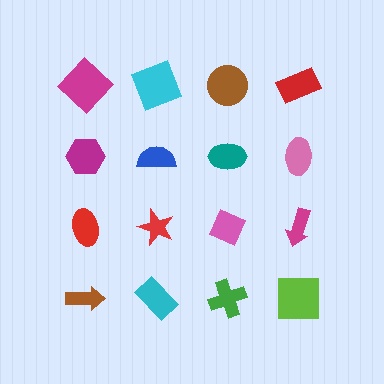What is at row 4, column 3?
A green cross.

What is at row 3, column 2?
A red star.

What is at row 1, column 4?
A red rectangle.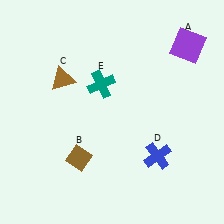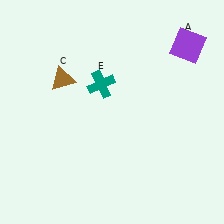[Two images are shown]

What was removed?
The blue cross (D), the brown diamond (B) were removed in Image 2.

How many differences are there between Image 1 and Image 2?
There are 2 differences between the two images.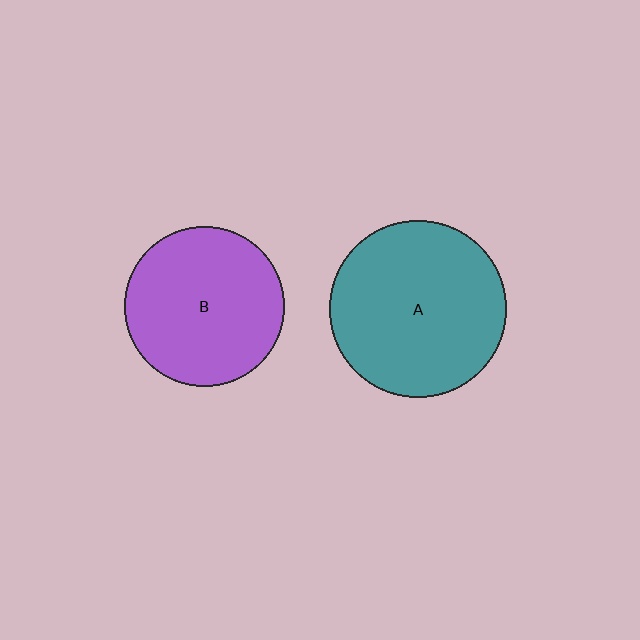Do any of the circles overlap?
No, none of the circles overlap.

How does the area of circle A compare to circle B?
Approximately 1.2 times.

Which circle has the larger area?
Circle A (teal).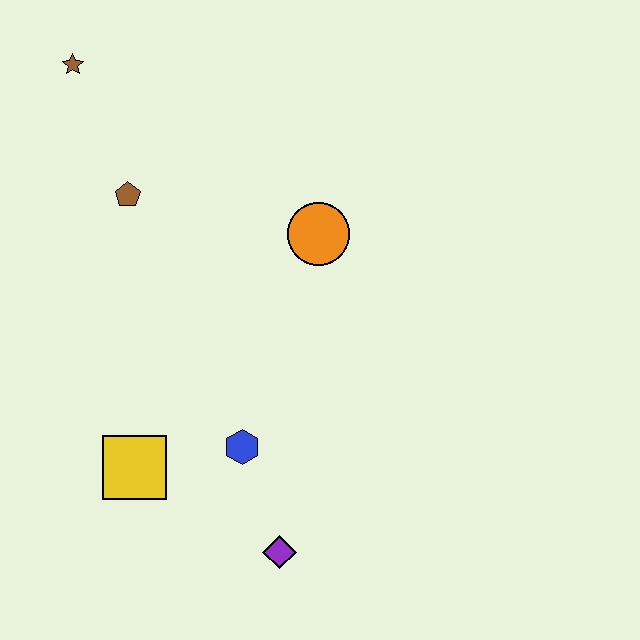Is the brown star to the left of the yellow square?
Yes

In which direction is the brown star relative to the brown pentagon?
The brown star is above the brown pentagon.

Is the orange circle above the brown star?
No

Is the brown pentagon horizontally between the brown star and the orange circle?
Yes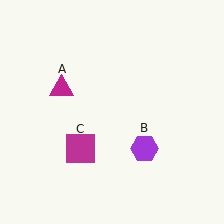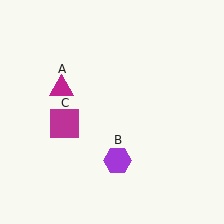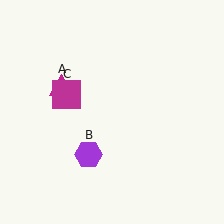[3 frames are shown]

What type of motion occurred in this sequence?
The purple hexagon (object B), magenta square (object C) rotated clockwise around the center of the scene.